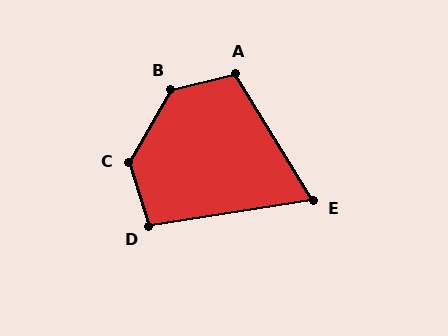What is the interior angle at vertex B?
Approximately 133 degrees (obtuse).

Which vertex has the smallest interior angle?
E, at approximately 67 degrees.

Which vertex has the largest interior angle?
C, at approximately 133 degrees.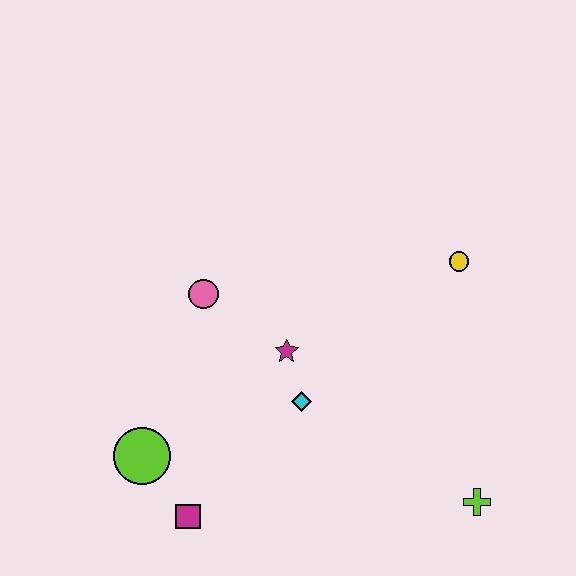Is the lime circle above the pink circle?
No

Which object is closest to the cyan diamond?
The magenta star is closest to the cyan diamond.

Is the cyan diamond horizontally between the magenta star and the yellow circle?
Yes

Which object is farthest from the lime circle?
The yellow circle is farthest from the lime circle.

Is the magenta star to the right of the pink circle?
Yes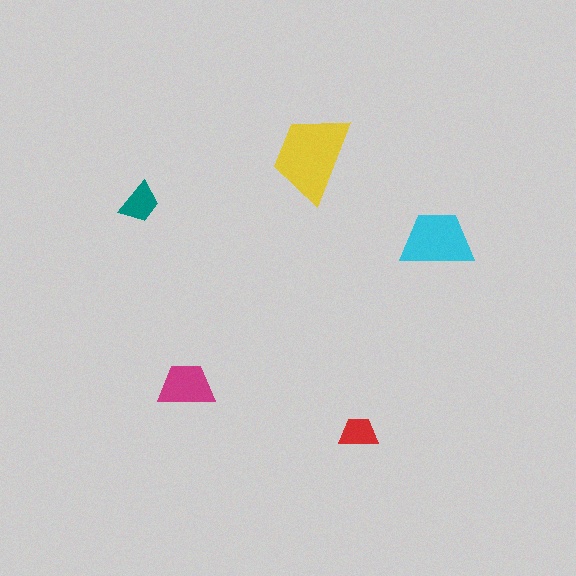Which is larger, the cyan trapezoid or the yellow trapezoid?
The yellow one.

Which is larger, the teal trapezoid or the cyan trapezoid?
The cyan one.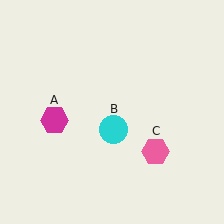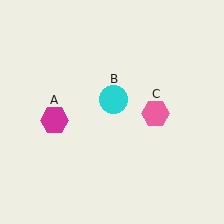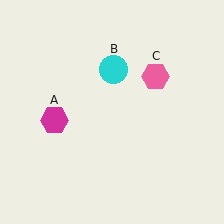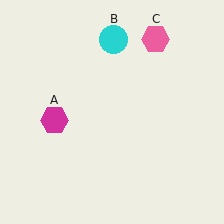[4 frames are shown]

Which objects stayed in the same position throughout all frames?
Magenta hexagon (object A) remained stationary.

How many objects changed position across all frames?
2 objects changed position: cyan circle (object B), pink hexagon (object C).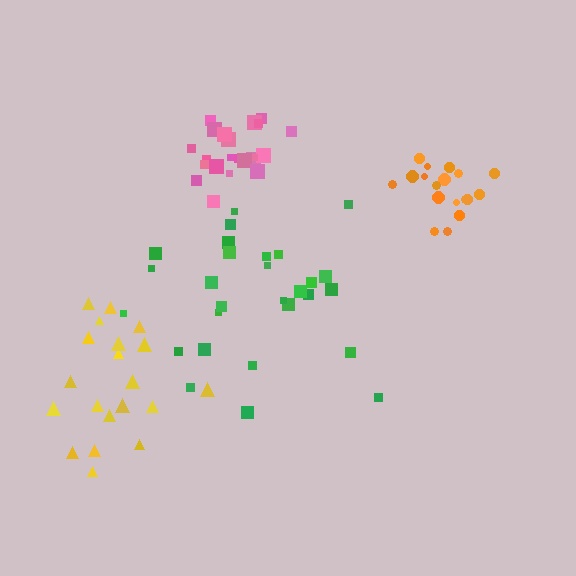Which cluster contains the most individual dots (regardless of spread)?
Green (29).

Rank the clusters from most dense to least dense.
pink, orange, yellow, green.